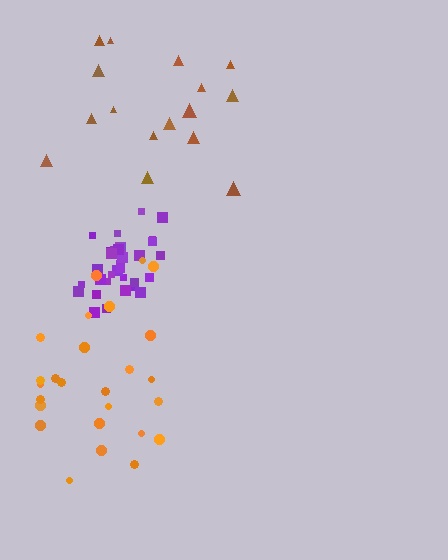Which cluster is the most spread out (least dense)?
Brown.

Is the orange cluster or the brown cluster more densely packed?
Orange.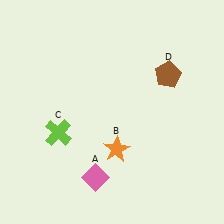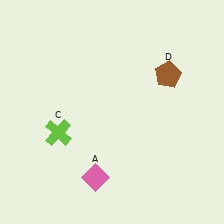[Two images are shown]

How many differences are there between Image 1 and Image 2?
There is 1 difference between the two images.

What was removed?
The orange star (B) was removed in Image 2.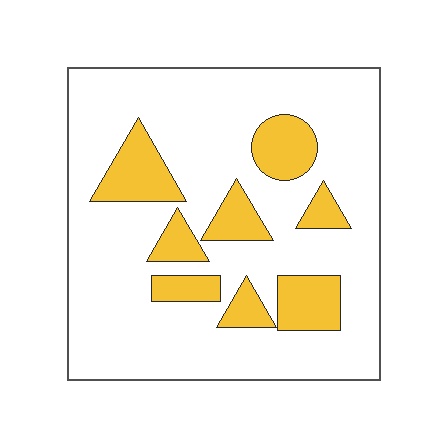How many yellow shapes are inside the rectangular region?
8.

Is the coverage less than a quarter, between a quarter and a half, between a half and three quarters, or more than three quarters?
Less than a quarter.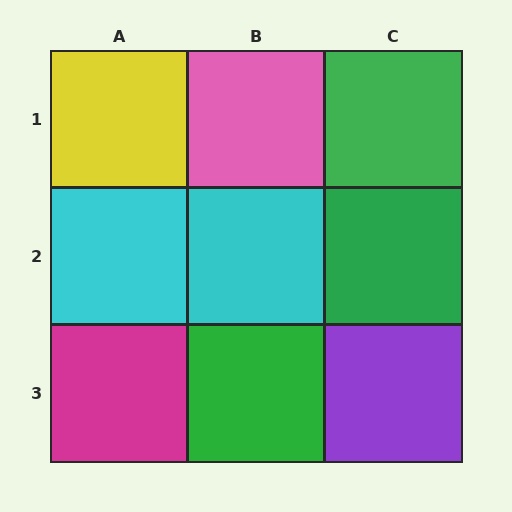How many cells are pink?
1 cell is pink.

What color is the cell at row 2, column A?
Cyan.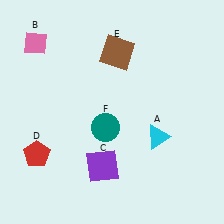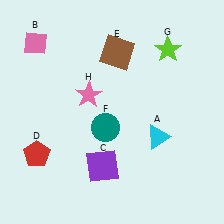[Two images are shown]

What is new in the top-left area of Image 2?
A pink star (H) was added in the top-left area of Image 2.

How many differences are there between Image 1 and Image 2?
There are 2 differences between the two images.